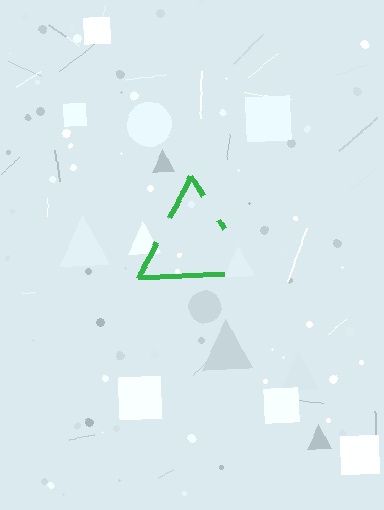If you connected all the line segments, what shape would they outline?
They would outline a triangle.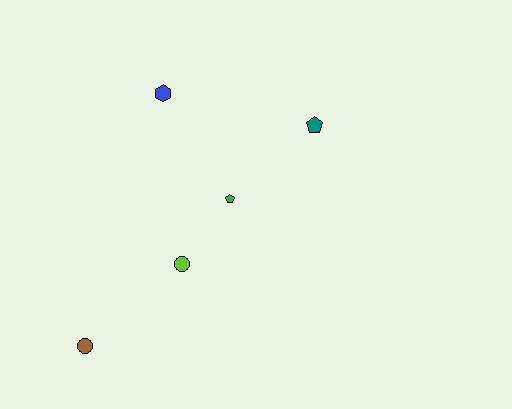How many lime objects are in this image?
There is 1 lime object.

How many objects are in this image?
There are 5 objects.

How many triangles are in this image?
There are no triangles.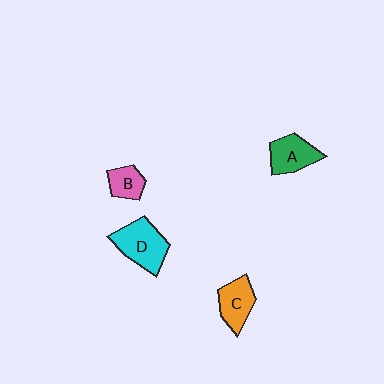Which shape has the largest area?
Shape D (cyan).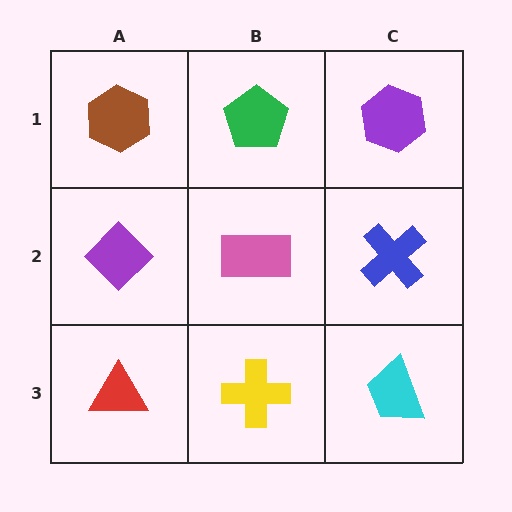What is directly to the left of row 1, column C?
A green pentagon.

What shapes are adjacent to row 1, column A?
A purple diamond (row 2, column A), a green pentagon (row 1, column B).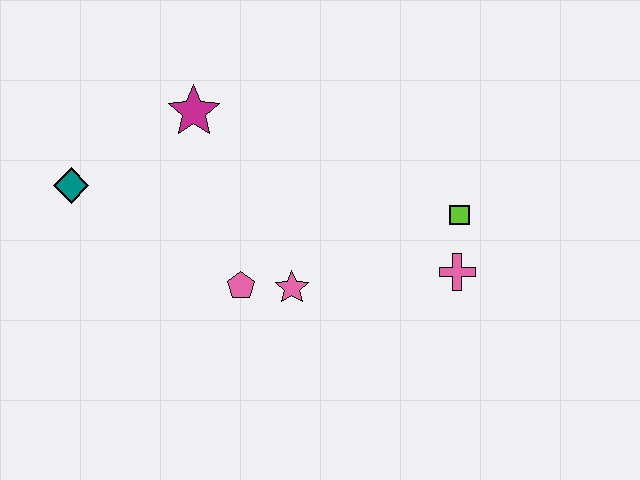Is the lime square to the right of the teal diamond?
Yes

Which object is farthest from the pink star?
The teal diamond is farthest from the pink star.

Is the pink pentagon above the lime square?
No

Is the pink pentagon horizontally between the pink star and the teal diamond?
Yes